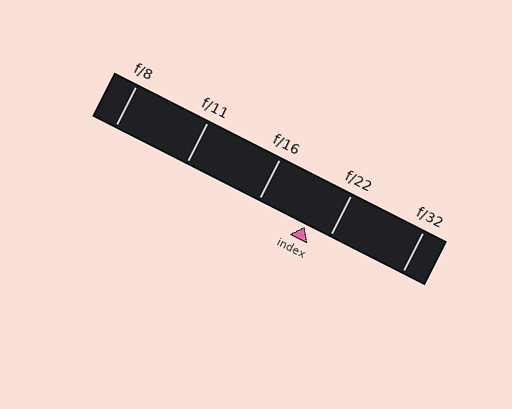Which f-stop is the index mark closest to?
The index mark is closest to f/22.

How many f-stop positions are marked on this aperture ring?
There are 5 f-stop positions marked.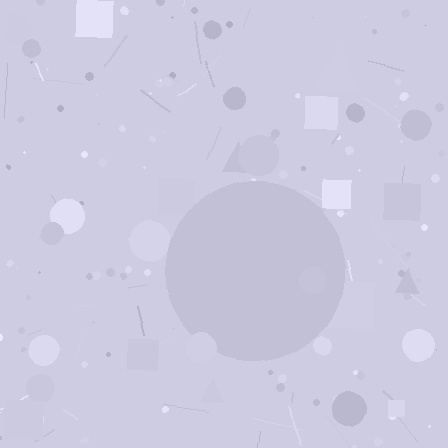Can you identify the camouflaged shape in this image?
The camouflaged shape is a circle.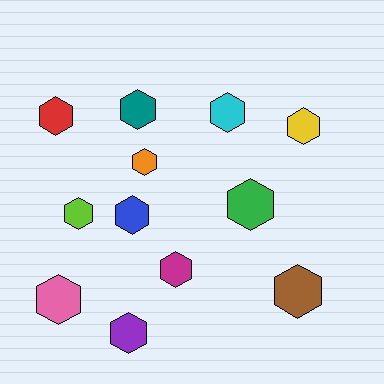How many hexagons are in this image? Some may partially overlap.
There are 12 hexagons.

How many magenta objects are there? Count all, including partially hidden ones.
There is 1 magenta object.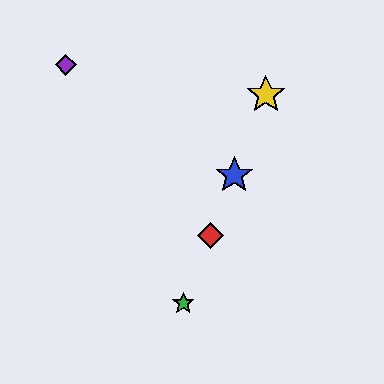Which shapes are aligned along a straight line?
The red diamond, the blue star, the green star, the yellow star are aligned along a straight line.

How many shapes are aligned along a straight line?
4 shapes (the red diamond, the blue star, the green star, the yellow star) are aligned along a straight line.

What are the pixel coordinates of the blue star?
The blue star is at (234, 175).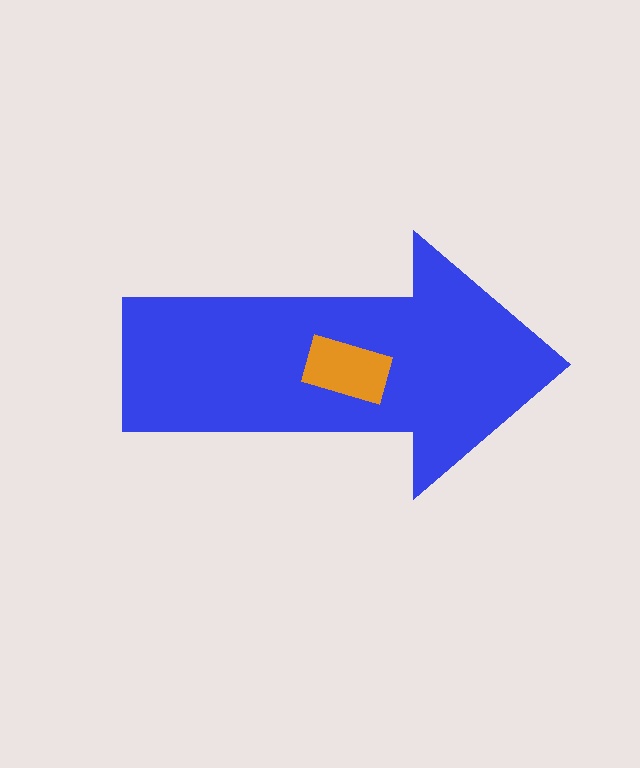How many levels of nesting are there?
2.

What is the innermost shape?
The orange rectangle.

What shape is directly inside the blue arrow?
The orange rectangle.